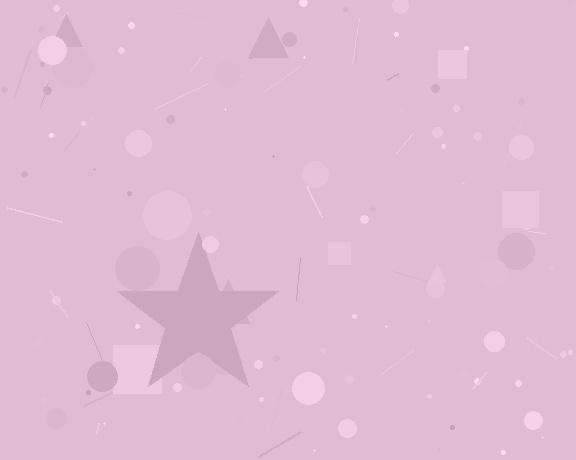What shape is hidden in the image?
A star is hidden in the image.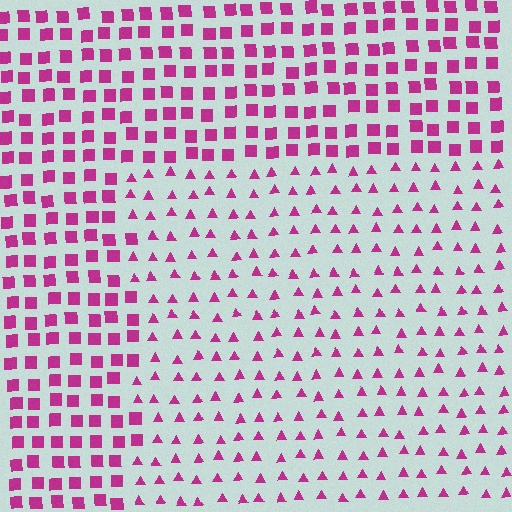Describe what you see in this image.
The image is filled with small magenta elements arranged in a uniform grid. A rectangle-shaped region contains triangles, while the surrounding area contains squares. The boundary is defined purely by the change in element shape.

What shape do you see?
I see a rectangle.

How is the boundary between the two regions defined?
The boundary is defined by a change in element shape: triangles inside vs. squares outside. All elements share the same color and spacing.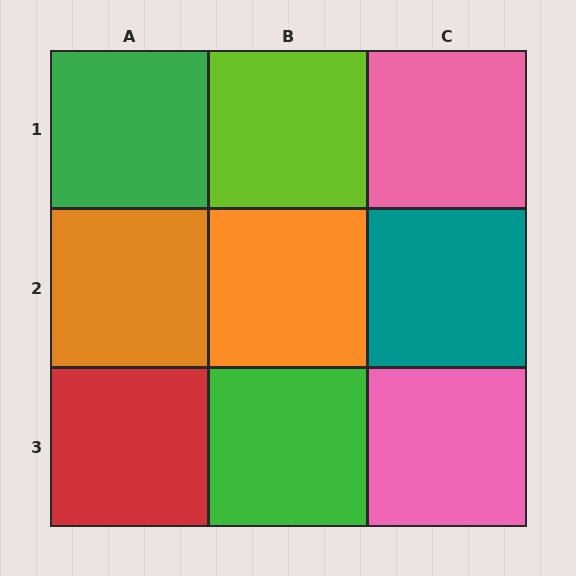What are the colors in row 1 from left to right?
Green, lime, pink.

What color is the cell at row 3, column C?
Pink.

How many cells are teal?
1 cell is teal.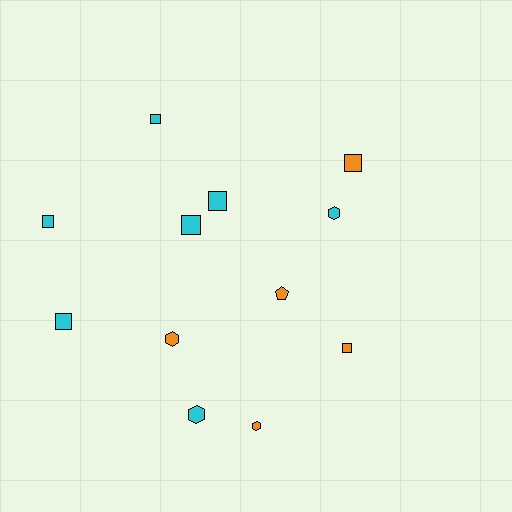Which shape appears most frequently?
Square, with 7 objects.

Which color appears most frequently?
Cyan, with 7 objects.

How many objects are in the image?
There are 12 objects.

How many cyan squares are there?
There are 5 cyan squares.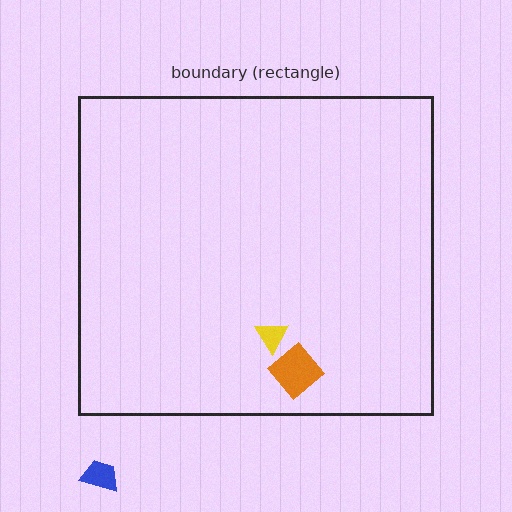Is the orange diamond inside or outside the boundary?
Inside.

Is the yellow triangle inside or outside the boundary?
Inside.